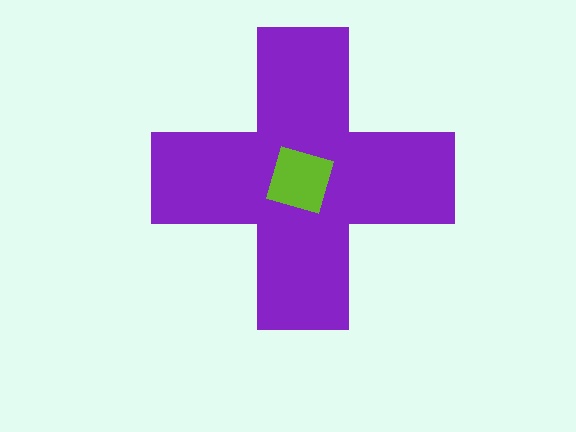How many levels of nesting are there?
2.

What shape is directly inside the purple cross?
The lime diamond.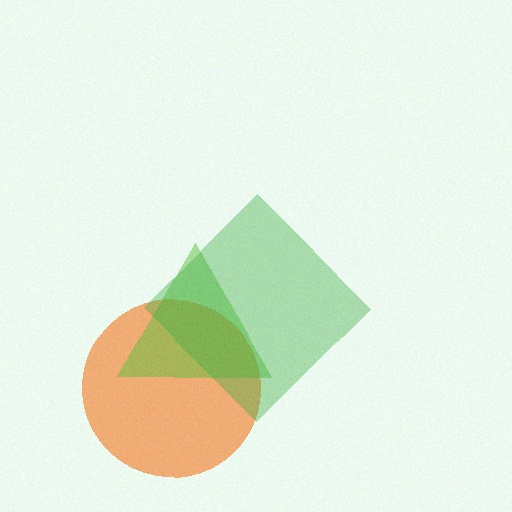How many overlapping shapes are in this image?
There are 3 overlapping shapes in the image.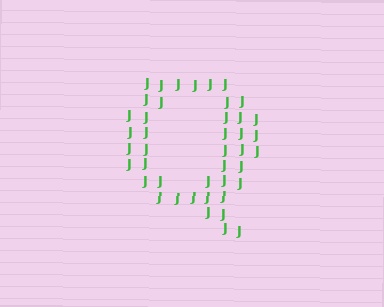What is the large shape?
The large shape is the letter Q.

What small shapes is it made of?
It is made of small letter J's.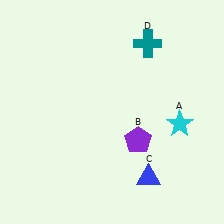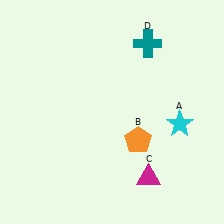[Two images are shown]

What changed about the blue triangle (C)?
In Image 1, C is blue. In Image 2, it changed to magenta.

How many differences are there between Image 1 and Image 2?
There are 2 differences between the two images.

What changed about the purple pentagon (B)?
In Image 1, B is purple. In Image 2, it changed to orange.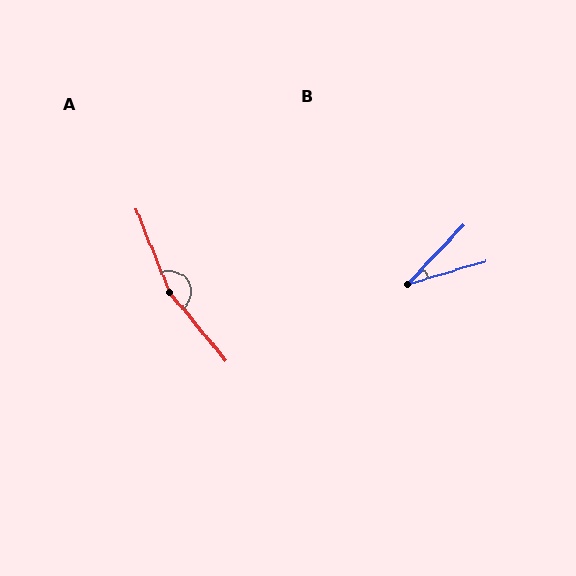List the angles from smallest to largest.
B (31°), A (163°).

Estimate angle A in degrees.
Approximately 163 degrees.